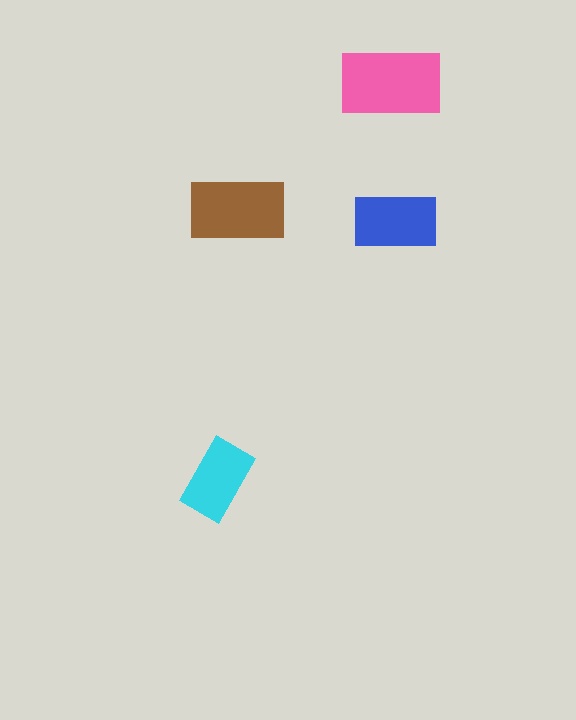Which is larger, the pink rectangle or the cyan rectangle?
The pink one.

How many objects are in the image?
There are 4 objects in the image.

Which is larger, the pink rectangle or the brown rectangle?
The pink one.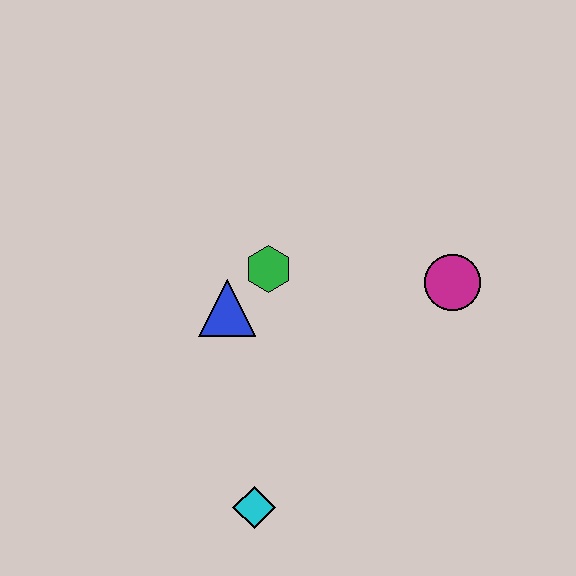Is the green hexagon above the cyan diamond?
Yes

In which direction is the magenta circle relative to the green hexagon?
The magenta circle is to the right of the green hexagon.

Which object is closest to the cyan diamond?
The blue triangle is closest to the cyan diamond.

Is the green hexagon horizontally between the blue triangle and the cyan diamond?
No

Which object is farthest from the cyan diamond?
The magenta circle is farthest from the cyan diamond.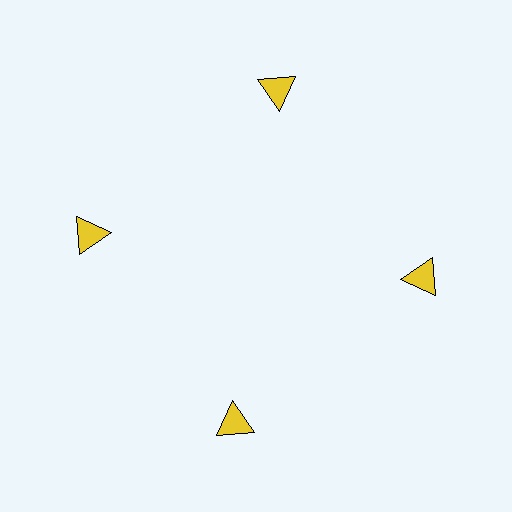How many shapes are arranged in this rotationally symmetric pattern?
There are 4 shapes, arranged in 4 groups of 1.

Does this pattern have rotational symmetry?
Yes, this pattern has 4-fold rotational symmetry. It looks the same after rotating 90 degrees around the center.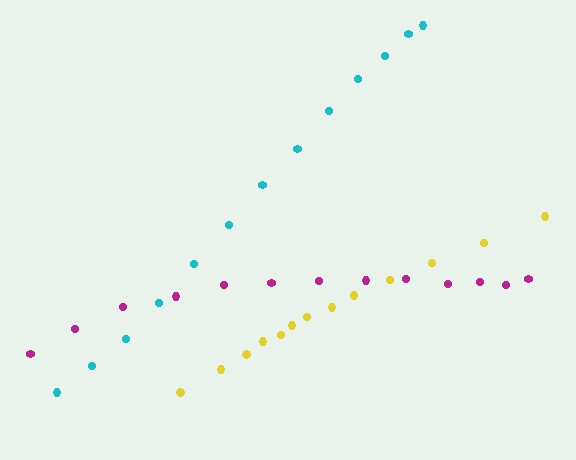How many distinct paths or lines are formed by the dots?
There are 3 distinct paths.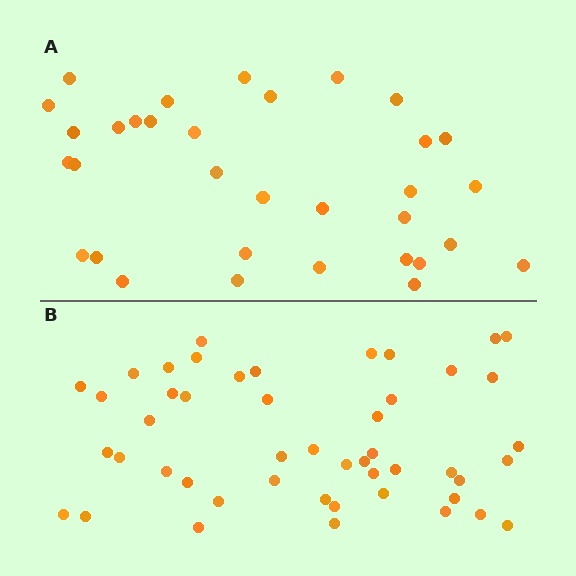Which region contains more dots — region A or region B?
Region B (the bottom region) has more dots.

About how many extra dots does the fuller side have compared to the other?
Region B has approximately 15 more dots than region A.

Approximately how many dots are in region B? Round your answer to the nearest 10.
About 50 dots. (The exact count is 48, which rounds to 50.)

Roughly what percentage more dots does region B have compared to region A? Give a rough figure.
About 45% more.